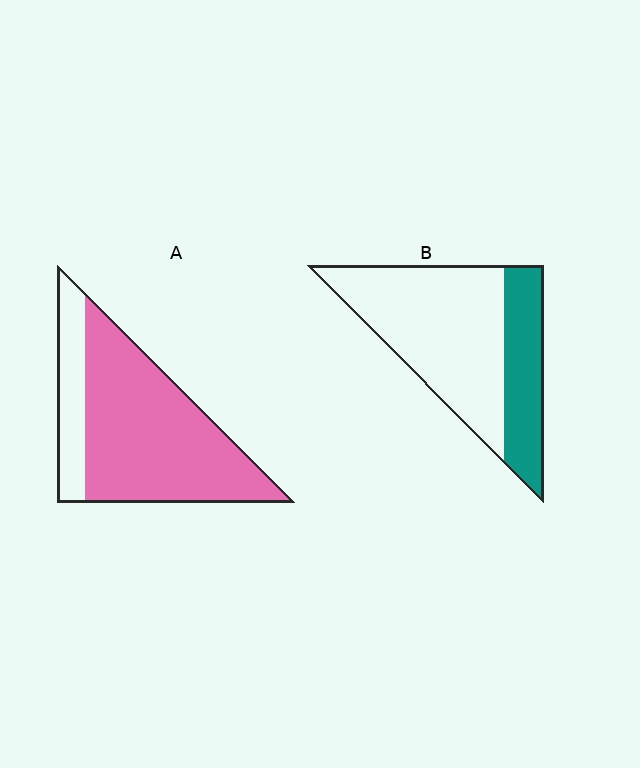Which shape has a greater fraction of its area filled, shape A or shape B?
Shape A.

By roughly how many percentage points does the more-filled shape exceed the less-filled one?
By roughly 45 percentage points (A over B).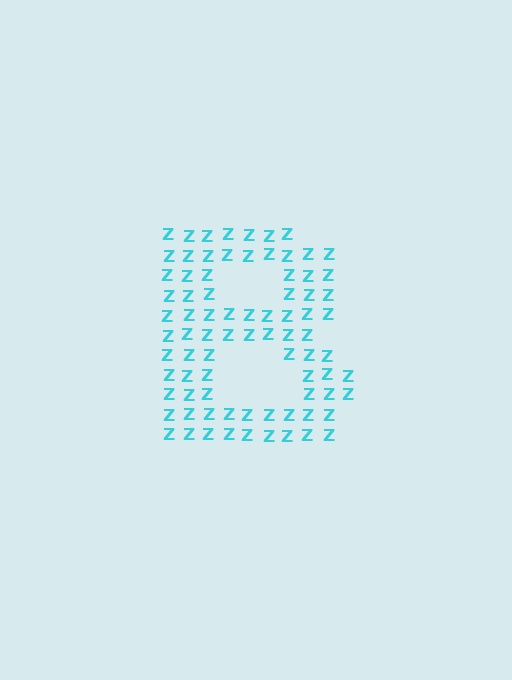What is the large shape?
The large shape is the letter B.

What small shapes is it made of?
It is made of small letter Z's.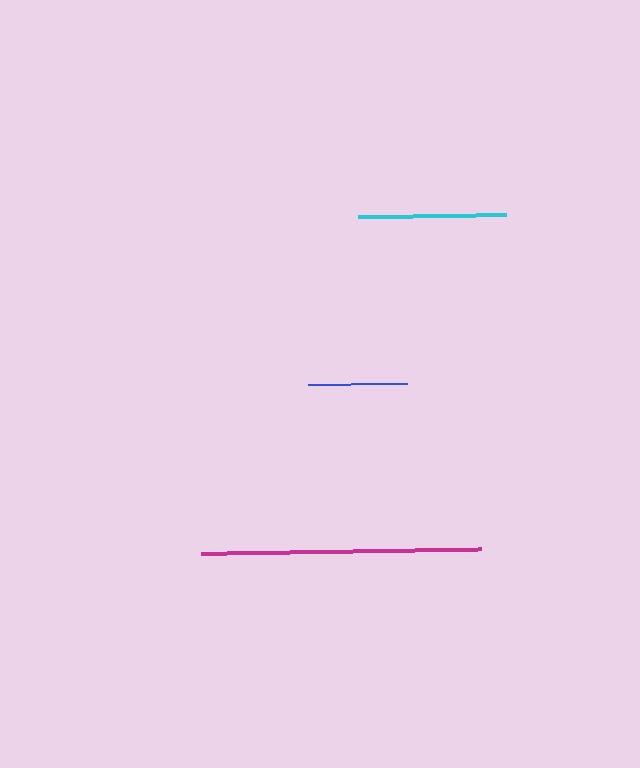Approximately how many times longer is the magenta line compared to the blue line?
The magenta line is approximately 2.8 times the length of the blue line.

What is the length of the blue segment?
The blue segment is approximately 99 pixels long.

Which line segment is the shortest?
The blue line is the shortest at approximately 99 pixels.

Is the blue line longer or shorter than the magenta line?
The magenta line is longer than the blue line.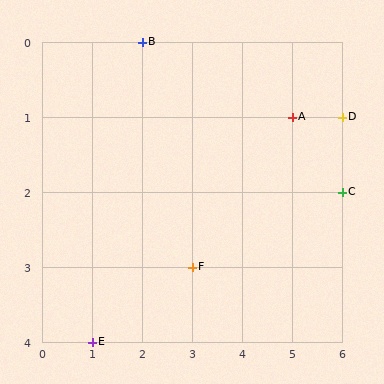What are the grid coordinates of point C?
Point C is at grid coordinates (6, 2).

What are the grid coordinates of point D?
Point D is at grid coordinates (6, 1).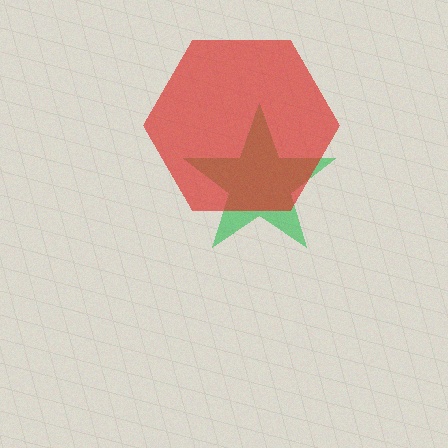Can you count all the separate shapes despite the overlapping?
Yes, there are 2 separate shapes.